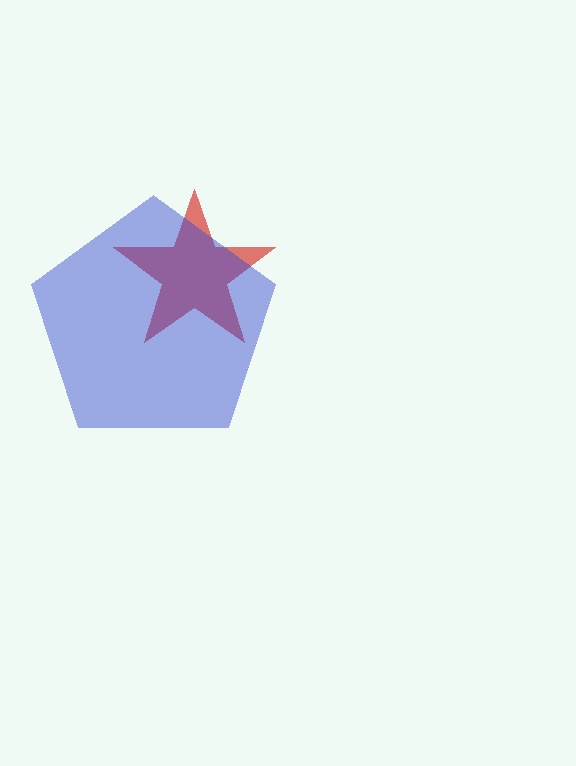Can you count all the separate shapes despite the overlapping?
Yes, there are 2 separate shapes.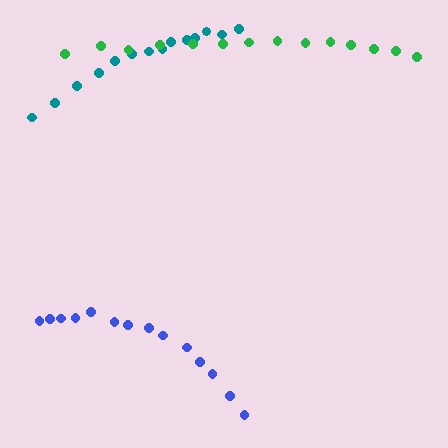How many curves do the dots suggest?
There are 3 distinct paths.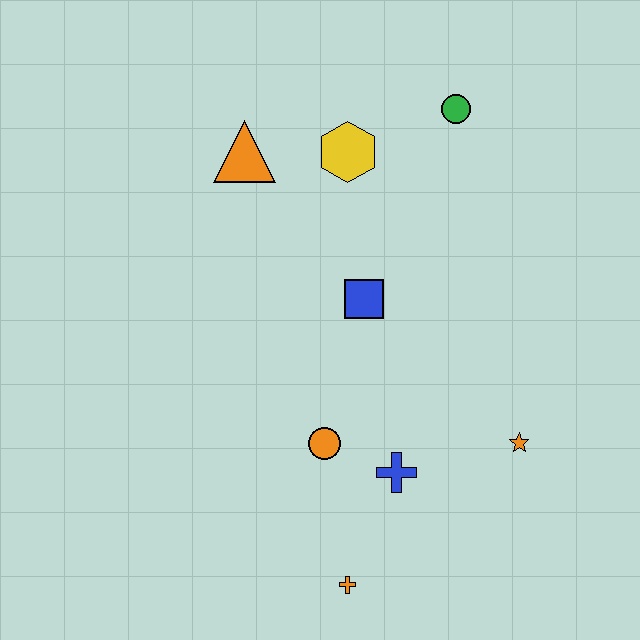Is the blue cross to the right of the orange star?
No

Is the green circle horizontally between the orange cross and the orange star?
Yes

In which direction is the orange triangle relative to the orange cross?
The orange triangle is above the orange cross.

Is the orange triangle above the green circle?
No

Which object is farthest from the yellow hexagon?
The orange cross is farthest from the yellow hexagon.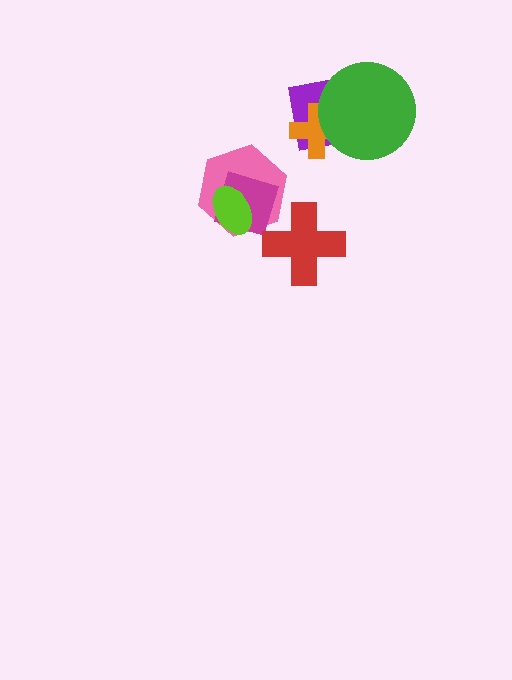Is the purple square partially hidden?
Yes, it is partially covered by another shape.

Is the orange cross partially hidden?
Yes, it is partially covered by another shape.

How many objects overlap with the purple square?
2 objects overlap with the purple square.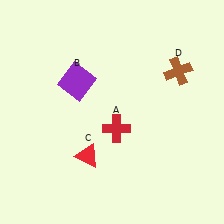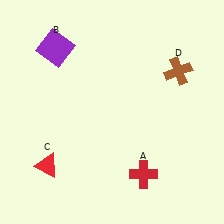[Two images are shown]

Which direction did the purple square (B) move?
The purple square (B) moved up.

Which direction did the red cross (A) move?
The red cross (A) moved down.